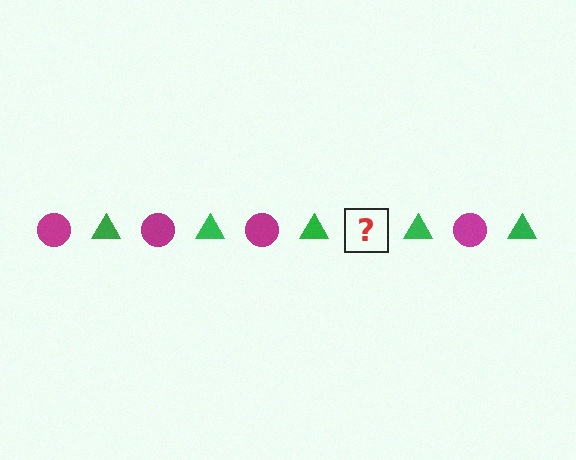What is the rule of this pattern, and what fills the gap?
The rule is that the pattern alternates between magenta circle and green triangle. The gap should be filled with a magenta circle.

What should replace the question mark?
The question mark should be replaced with a magenta circle.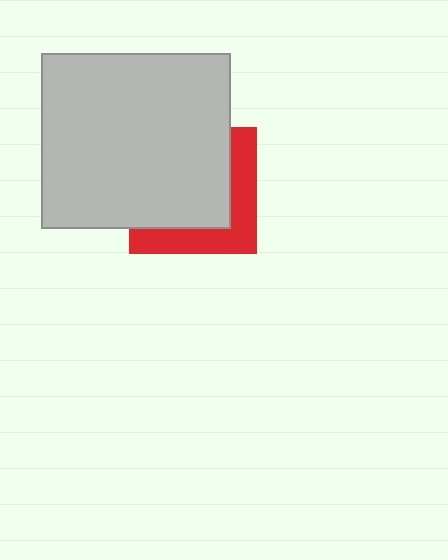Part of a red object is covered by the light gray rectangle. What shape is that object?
It is a square.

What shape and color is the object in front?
The object in front is a light gray rectangle.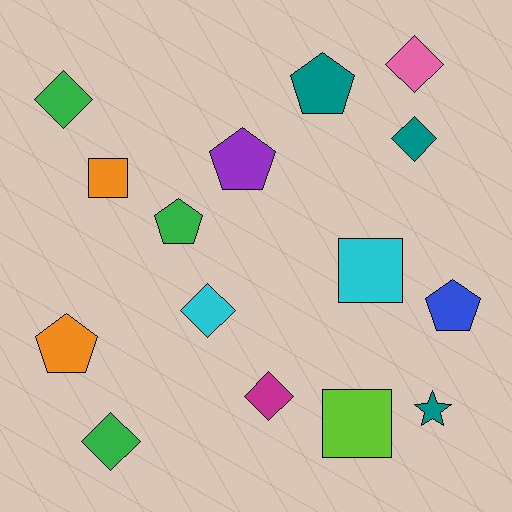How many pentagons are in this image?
There are 5 pentagons.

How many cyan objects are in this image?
There are 2 cyan objects.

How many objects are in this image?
There are 15 objects.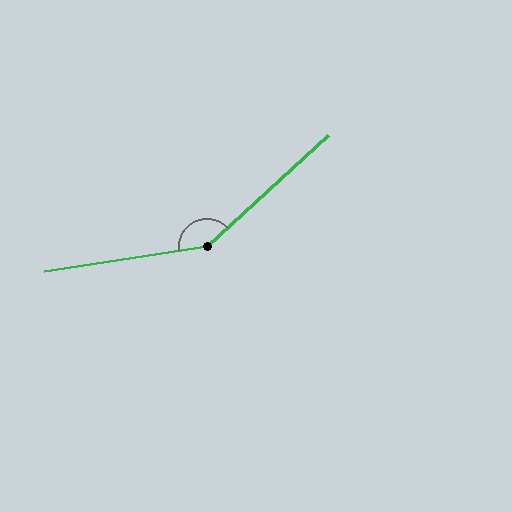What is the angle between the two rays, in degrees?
Approximately 146 degrees.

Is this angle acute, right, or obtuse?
It is obtuse.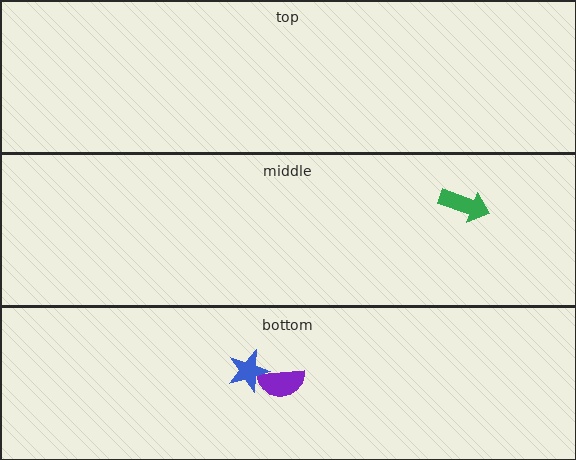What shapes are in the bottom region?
The purple semicircle, the blue star.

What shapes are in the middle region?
The green arrow.